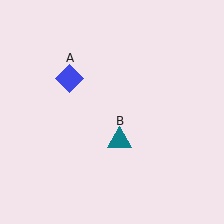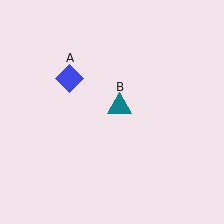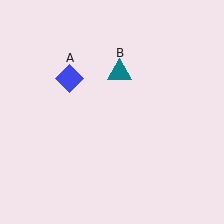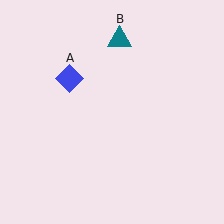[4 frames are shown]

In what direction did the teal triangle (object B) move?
The teal triangle (object B) moved up.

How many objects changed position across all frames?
1 object changed position: teal triangle (object B).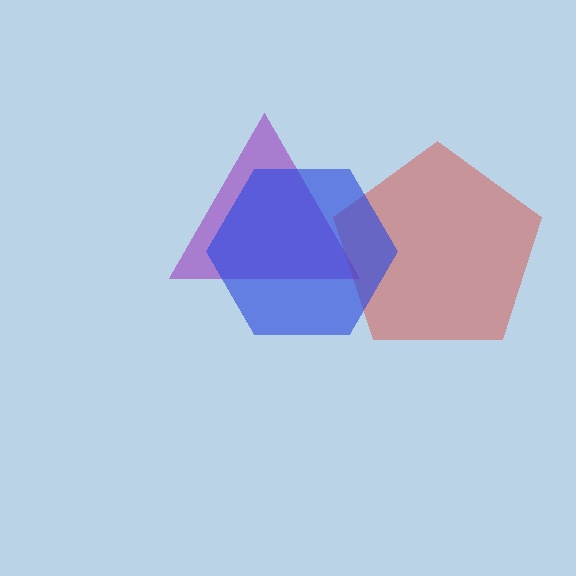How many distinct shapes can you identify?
There are 3 distinct shapes: a purple triangle, a red pentagon, a blue hexagon.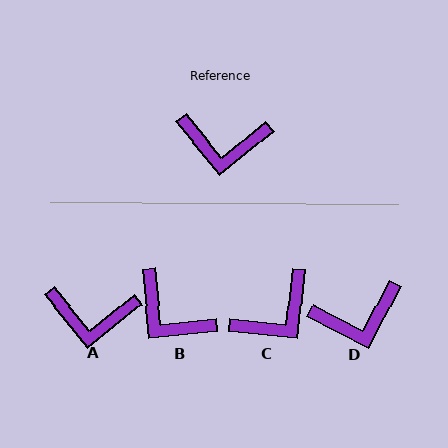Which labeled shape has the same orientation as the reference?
A.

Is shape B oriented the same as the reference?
No, it is off by about 34 degrees.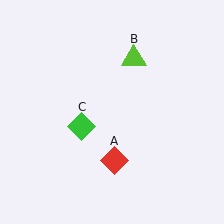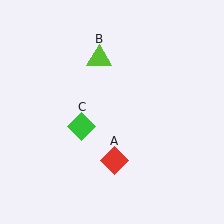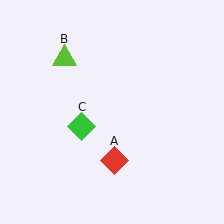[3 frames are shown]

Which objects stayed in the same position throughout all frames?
Red diamond (object A) and green diamond (object C) remained stationary.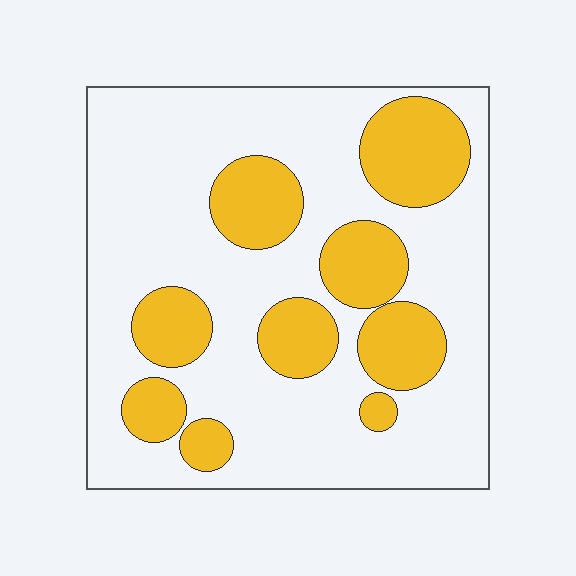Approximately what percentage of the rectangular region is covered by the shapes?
Approximately 30%.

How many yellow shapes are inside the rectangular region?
9.